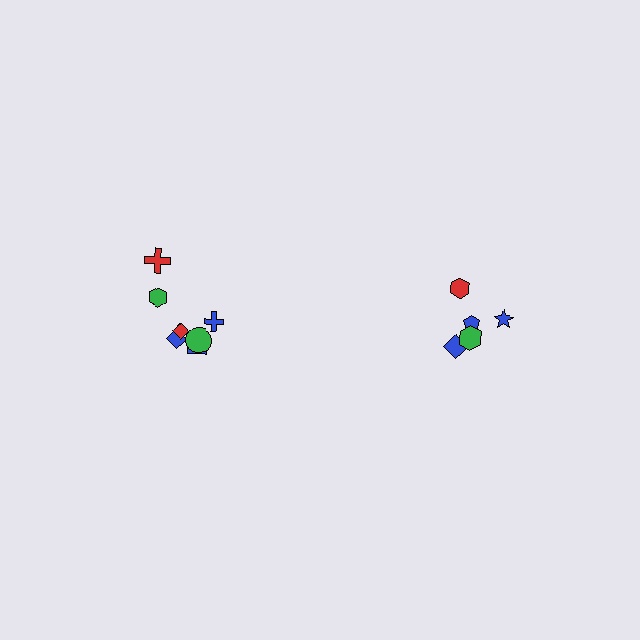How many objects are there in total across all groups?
There are 13 objects.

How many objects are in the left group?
There are 8 objects.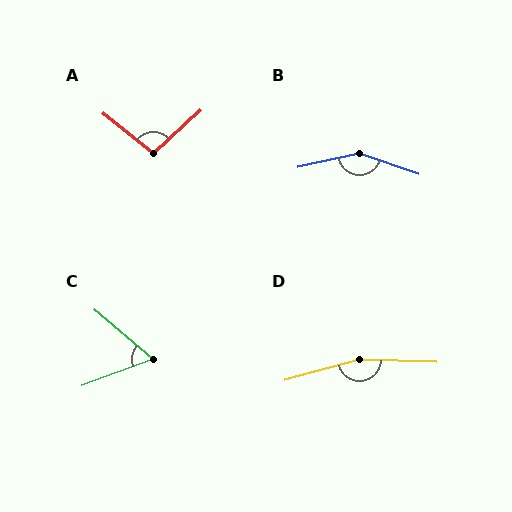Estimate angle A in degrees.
Approximately 98 degrees.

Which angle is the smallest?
C, at approximately 61 degrees.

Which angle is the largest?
D, at approximately 162 degrees.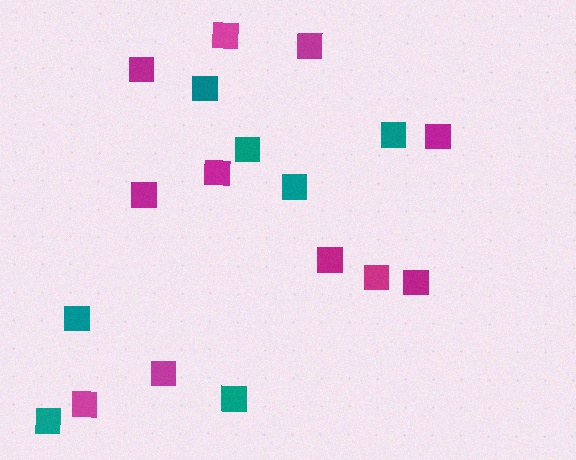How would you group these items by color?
There are 2 groups: one group of teal squares (7) and one group of magenta squares (11).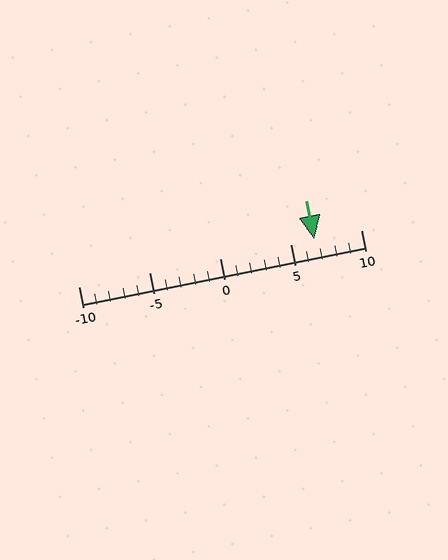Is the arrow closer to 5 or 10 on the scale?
The arrow is closer to 5.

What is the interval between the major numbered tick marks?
The major tick marks are spaced 5 units apart.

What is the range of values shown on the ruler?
The ruler shows values from -10 to 10.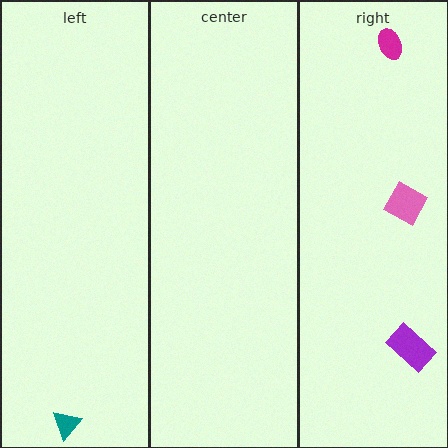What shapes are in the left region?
The teal triangle.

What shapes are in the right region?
The purple rectangle, the pink diamond, the magenta ellipse.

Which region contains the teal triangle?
The left region.